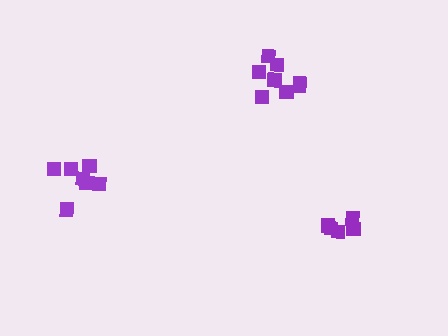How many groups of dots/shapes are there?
There are 3 groups.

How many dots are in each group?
Group 1: 5 dots, Group 2: 7 dots, Group 3: 9 dots (21 total).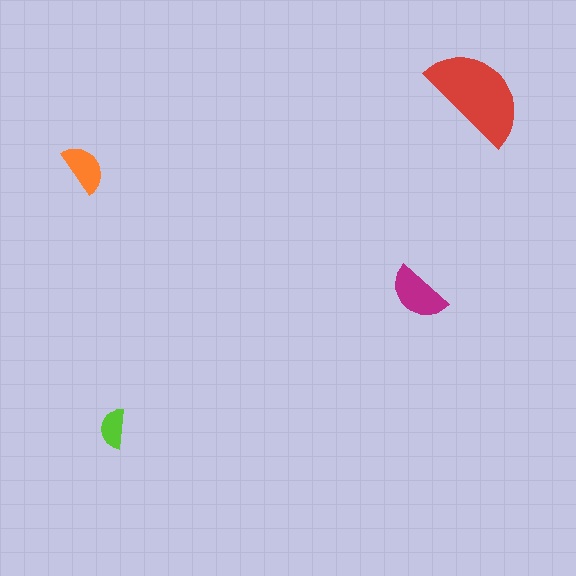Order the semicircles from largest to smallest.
the red one, the magenta one, the orange one, the lime one.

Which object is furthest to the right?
The red semicircle is rightmost.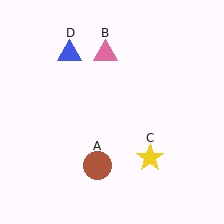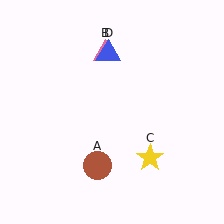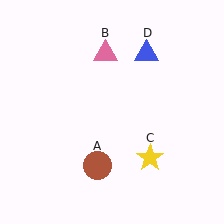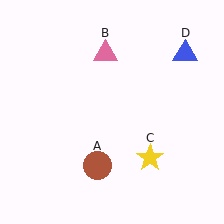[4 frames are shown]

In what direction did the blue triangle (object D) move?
The blue triangle (object D) moved right.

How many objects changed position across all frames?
1 object changed position: blue triangle (object D).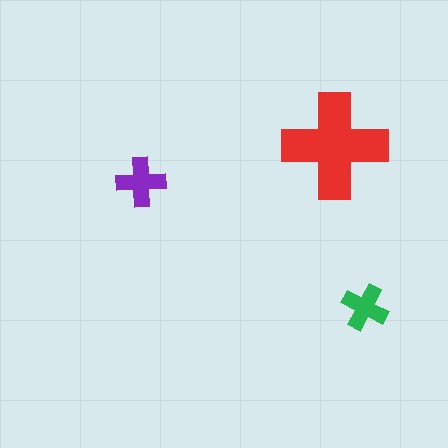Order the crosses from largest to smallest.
the red one, the purple one, the green one.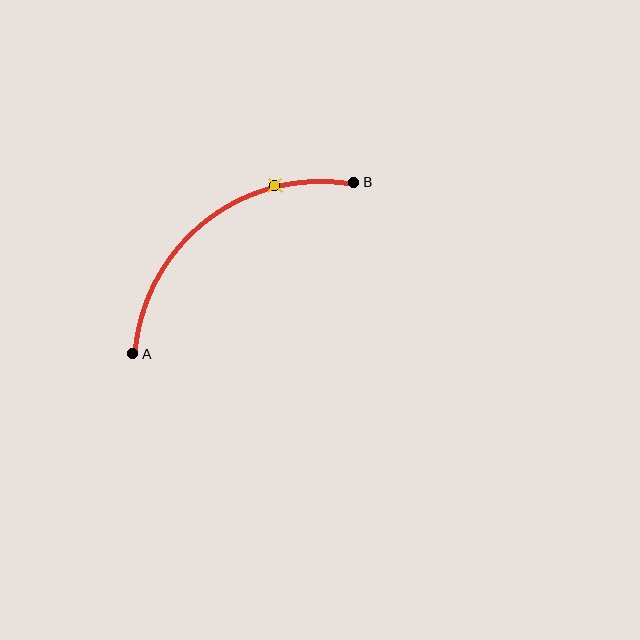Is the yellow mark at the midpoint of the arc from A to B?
No. The yellow mark lies on the arc but is closer to endpoint B. The arc midpoint would be at the point on the curve equidistant along the arc from both A and B.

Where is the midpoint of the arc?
The arc midpoint is the point on the curve farthest from the straight line joining A and B. It sits above and to the left of that line.